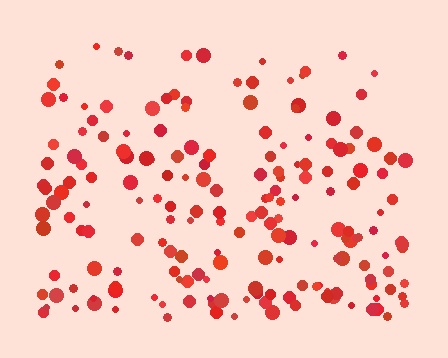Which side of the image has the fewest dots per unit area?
The top.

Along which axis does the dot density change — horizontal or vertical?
Vertical.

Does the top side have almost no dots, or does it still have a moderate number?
Still a moderate number, just noticeably fewer than the bottom.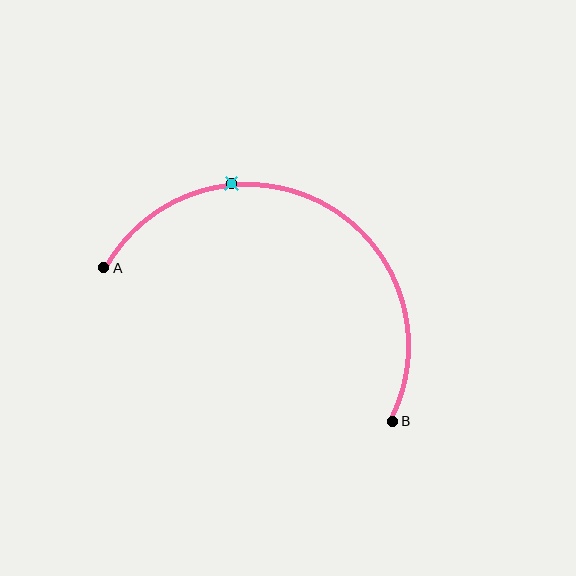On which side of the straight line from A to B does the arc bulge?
The arc bulges above the straight line connecting A and B.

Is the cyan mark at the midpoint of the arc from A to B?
No. The cyan mark lies on the arc but is closer to endpoint A. The arc midpoint would be at the point on the curve equidistant along the arc from both A and B.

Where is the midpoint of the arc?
The arc midpoint is the point on the curve farthest from the straight line joining A and B. It sits above that line.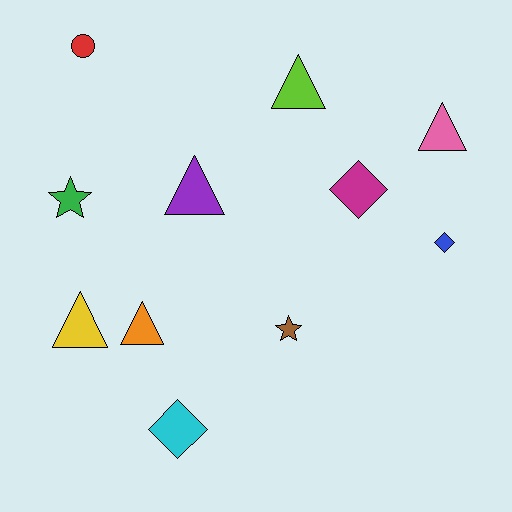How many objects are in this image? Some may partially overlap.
There are 11 objects.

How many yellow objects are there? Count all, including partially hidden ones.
There is 1 yellow object.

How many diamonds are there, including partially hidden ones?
There are 3 diamonds.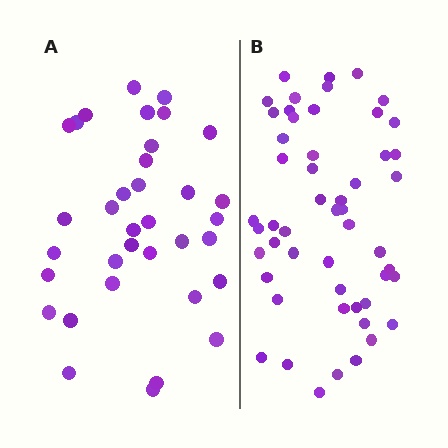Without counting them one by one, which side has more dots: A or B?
Region B (the right region) has more dots.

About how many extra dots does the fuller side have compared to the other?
Region B has approximately 15 more dots than region A.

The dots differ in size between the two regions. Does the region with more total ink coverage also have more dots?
No. Region A has more total ink coverage because its dots are larger, but region B actually contains more individual dots. Total area can be misleading — the number of items is what matters here.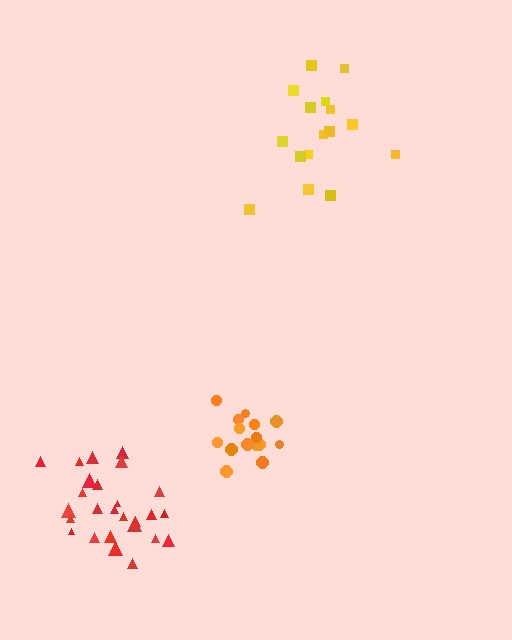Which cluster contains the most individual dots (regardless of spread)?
Red (26).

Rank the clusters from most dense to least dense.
orange, red, yellow.